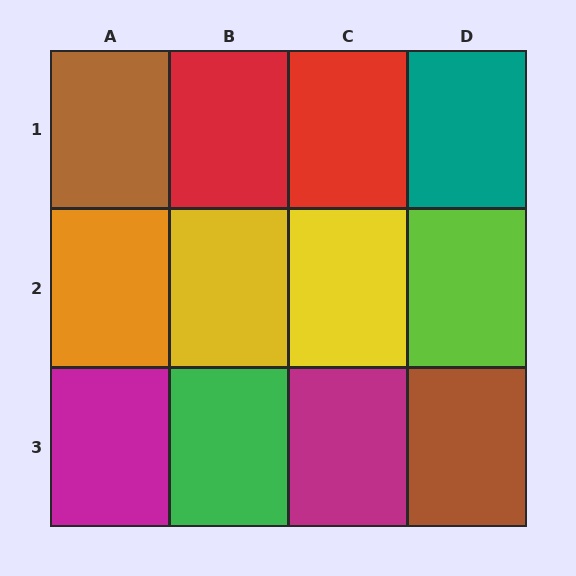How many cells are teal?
1 cell is teal.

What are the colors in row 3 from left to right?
Magenta, green, magenta, brown.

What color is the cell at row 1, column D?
Teal.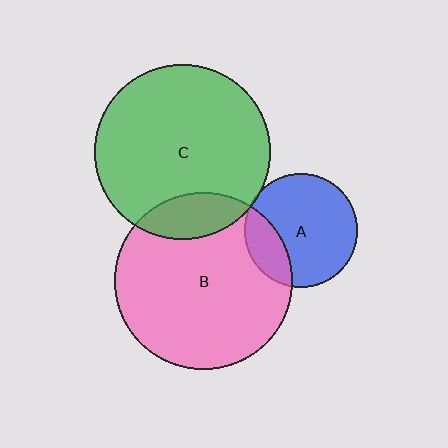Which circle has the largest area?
Circle B (pink).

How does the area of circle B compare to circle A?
Approximately 2.4 times.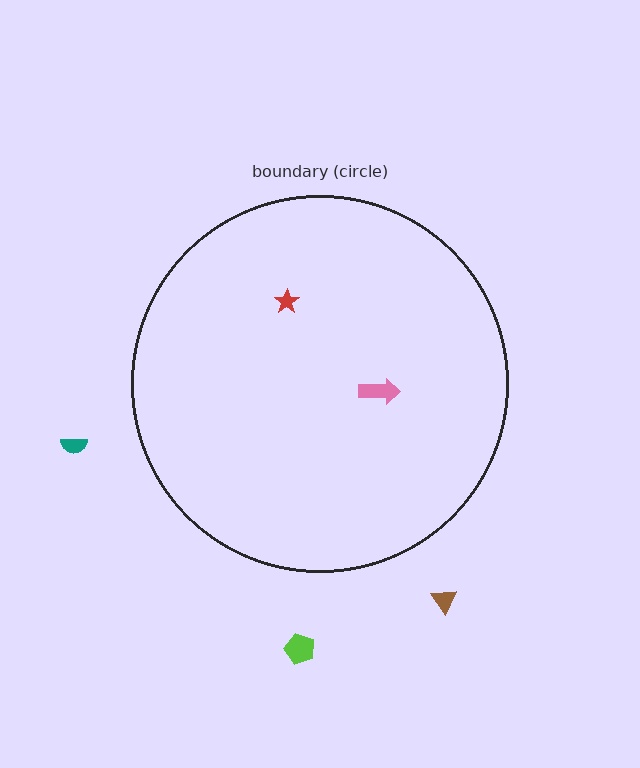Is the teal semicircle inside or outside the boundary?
Outside.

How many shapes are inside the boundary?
2 inside, 3 outside.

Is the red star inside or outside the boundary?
Inside.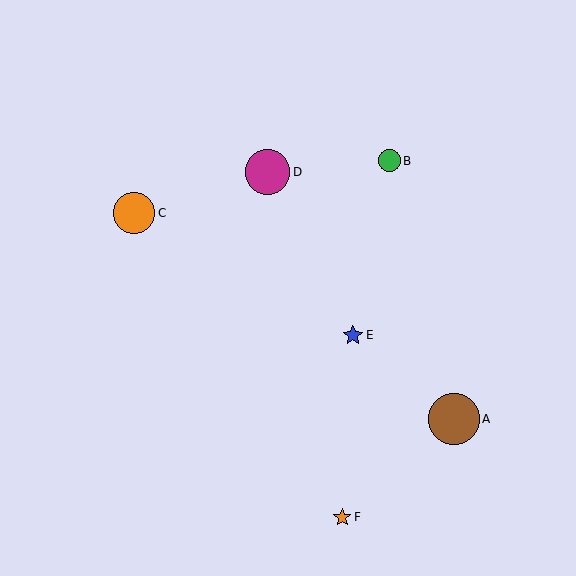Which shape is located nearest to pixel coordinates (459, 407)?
The brown circle (labeled A) at (454, 419) is nearest to that location.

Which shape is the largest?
The brown circle (labeled A) is the largest.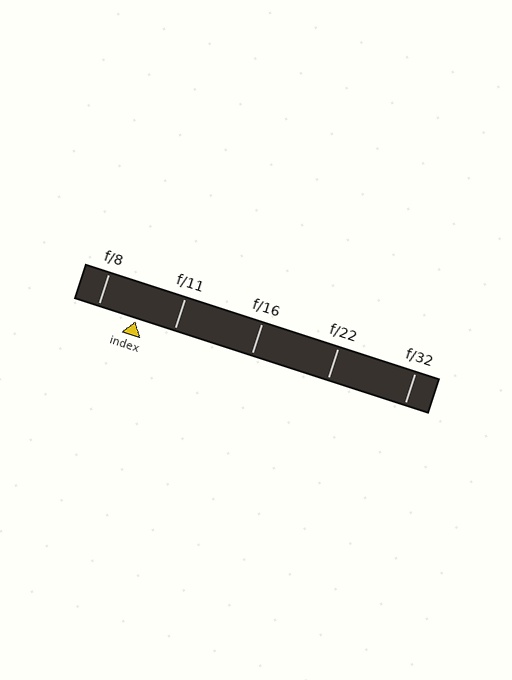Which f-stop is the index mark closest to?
The index mark is closest to f/8.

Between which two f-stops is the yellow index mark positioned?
The index mark is between f/8 and f/11.